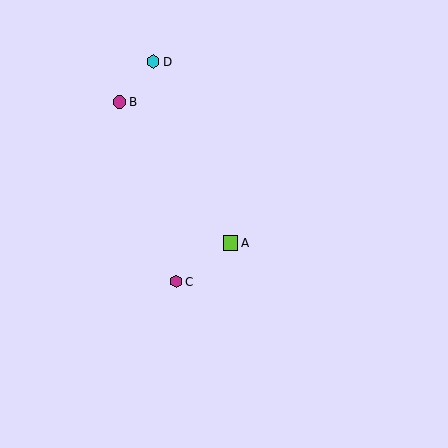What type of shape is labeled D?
Shape D is a cyan hexagon.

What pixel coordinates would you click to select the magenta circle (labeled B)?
Click at (119, 102) to select the magenta circle B.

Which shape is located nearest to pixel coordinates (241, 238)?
The lime square (labeled A) at (231, 243) is nearest to that location.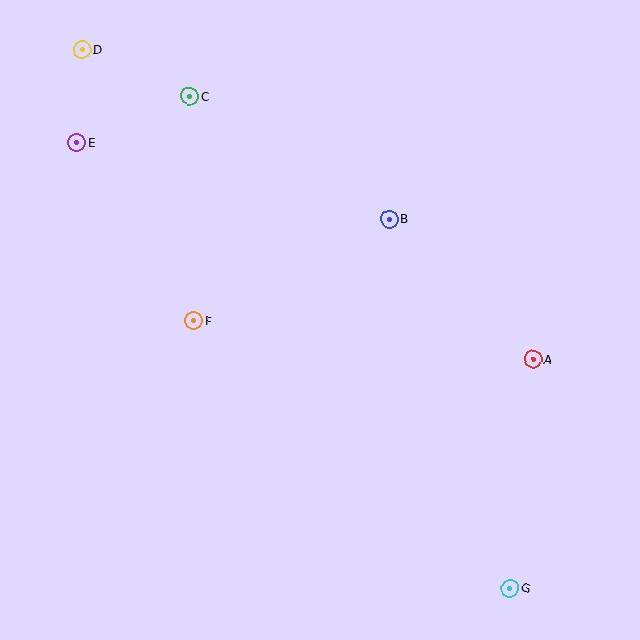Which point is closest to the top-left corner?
Point D is closest to the top-left corner.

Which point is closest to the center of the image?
Point B at (389, 219) is closest to the center.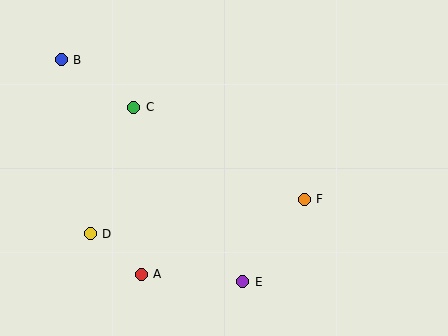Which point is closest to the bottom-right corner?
Point F is closest to the bottom-right corner.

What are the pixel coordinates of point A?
Point A is at (141, 274).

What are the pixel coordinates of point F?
Point F is at (304, 199).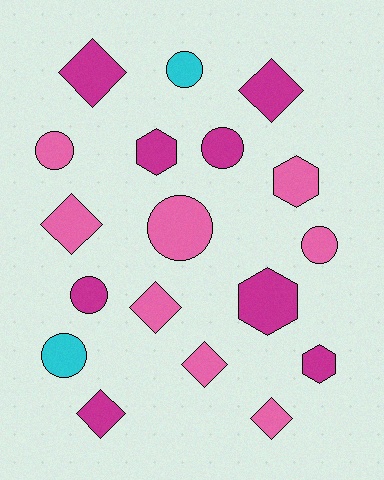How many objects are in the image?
There are 18 objects.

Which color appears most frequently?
Magenta, with 8 objects.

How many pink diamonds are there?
There are 4 pink diamonds.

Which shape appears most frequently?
Diamond, with 7 objects.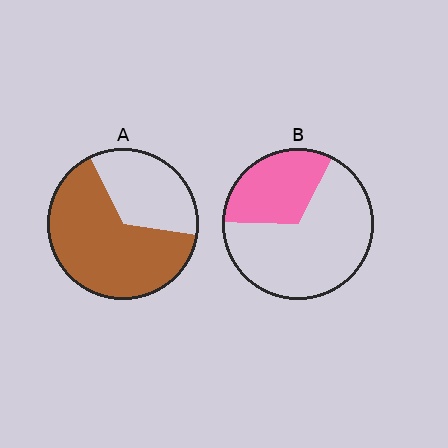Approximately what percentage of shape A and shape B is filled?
A is approximately 65% and B is approximately 30%.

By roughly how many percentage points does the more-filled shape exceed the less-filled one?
By roughly 35 percentage points (A over B).